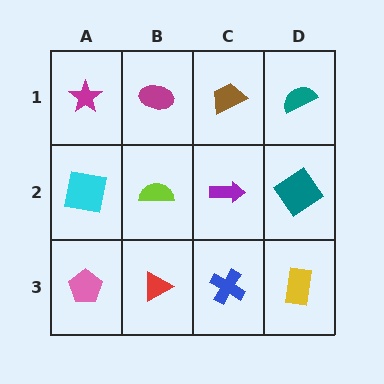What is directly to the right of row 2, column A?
A lime semicircle.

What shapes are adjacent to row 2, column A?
A magenta star (row 1, column A), a pink pentagon (row 3, column A), a lime semicircle (row 2, column B).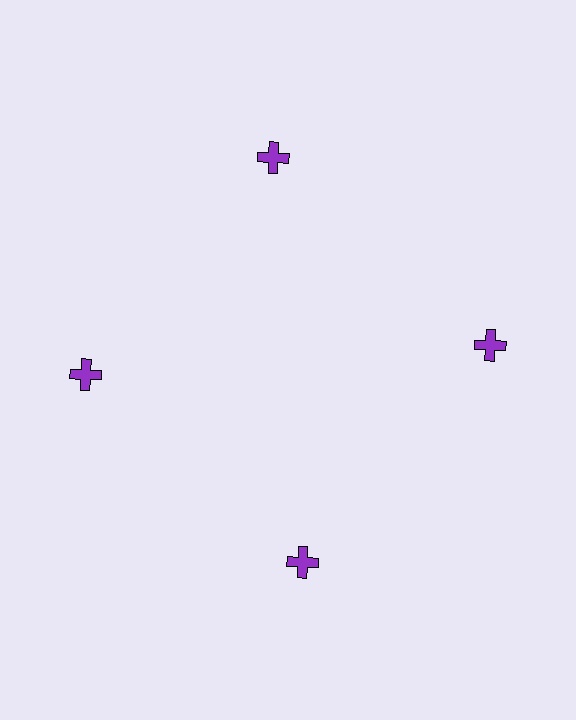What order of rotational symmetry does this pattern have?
This pattern has 4-fold rotational symmetry.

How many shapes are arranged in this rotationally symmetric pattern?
There are 4 shapes, arranged in 4 groups of 1.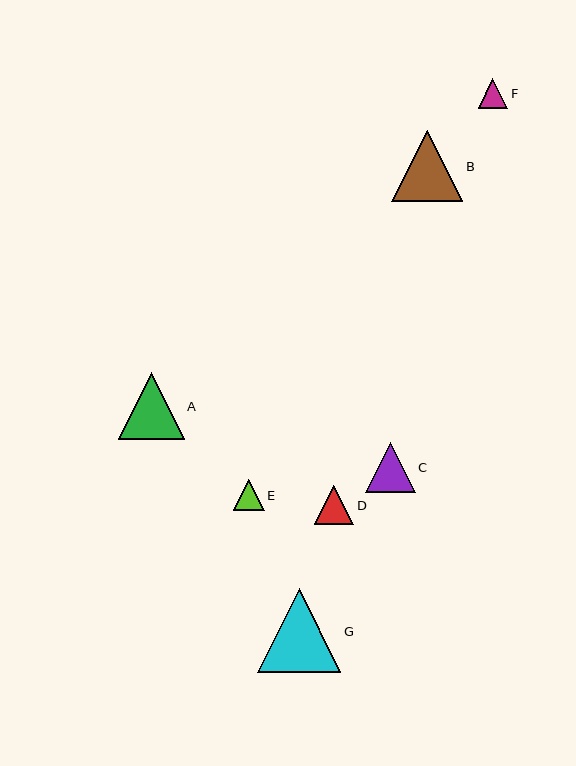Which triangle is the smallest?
Triangle F is the smallest with a size of approximately 30 pixels.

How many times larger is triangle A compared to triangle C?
Triangle A is approximately 1.3 times the size of triangle C.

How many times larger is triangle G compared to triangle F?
Triangle G is approximately 2.8 times the size of triangle F.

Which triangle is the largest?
Triangle G is the largest with a size of approximately 83 pixels.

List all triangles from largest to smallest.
From largest to smallest: G, B, A, C, D, E, F.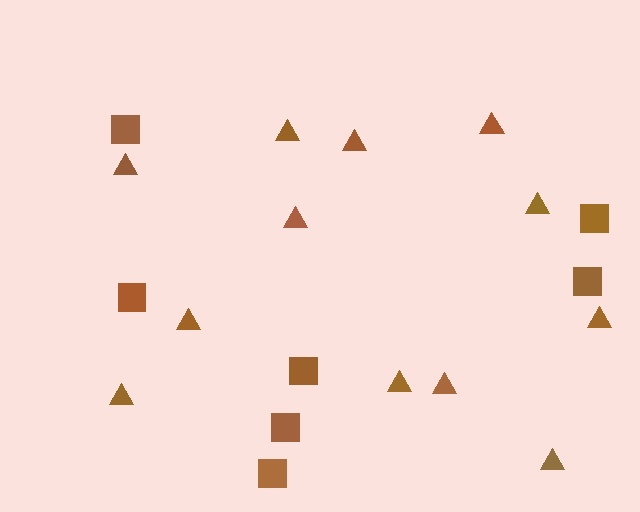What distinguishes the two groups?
There are 2 groups: one group of squares (7) and one group of triangles (12).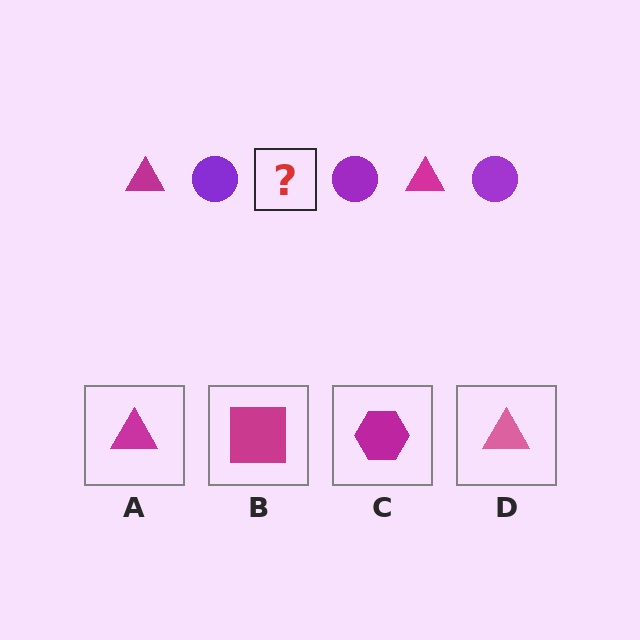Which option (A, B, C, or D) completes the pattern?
A.